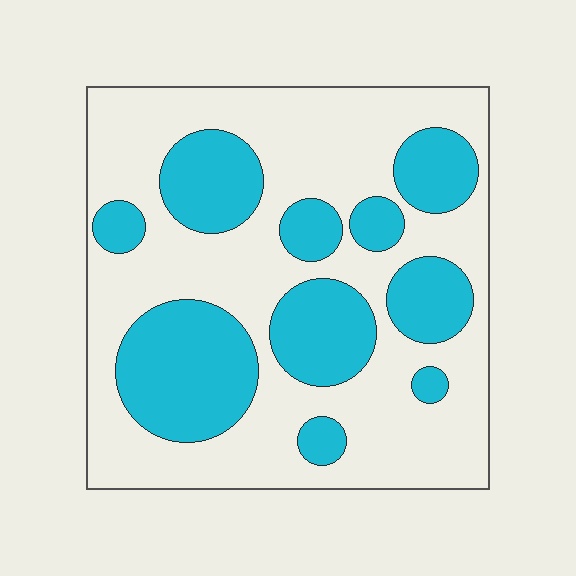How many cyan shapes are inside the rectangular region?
10.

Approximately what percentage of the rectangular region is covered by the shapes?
Approximately 35%.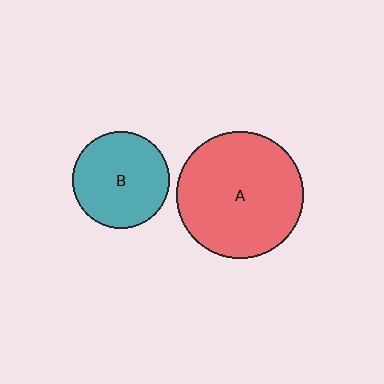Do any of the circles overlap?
No, none of the circles overlap.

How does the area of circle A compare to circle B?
Approximately 1.7 times.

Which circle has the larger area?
Circle A (red).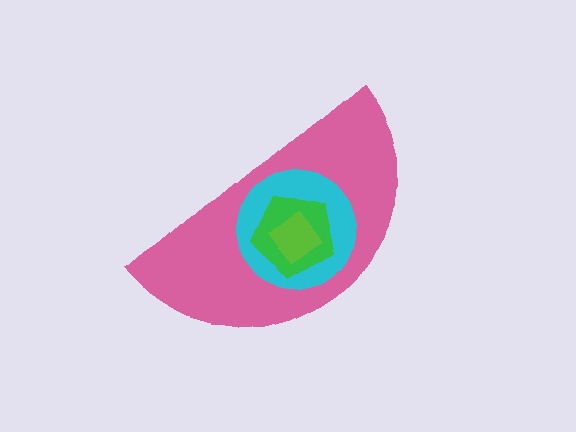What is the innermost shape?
The lime diamond.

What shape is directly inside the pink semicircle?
The cyan circle.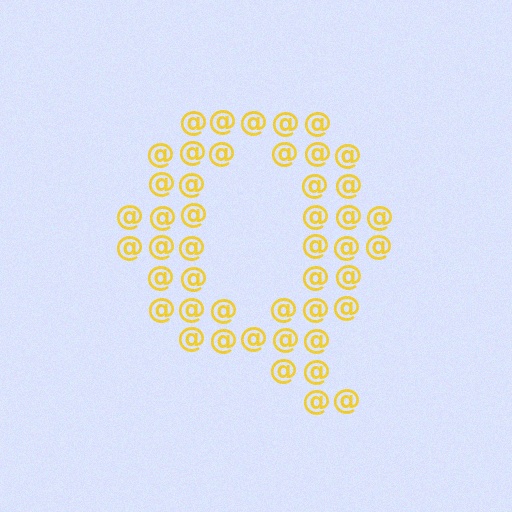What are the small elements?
The small elements are at signs.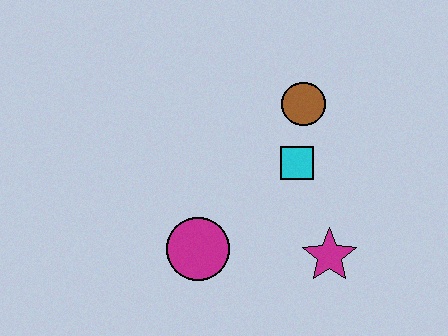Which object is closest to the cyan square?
The brown circle is closest to the cyan square.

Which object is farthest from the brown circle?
The magenta circle is farthest from the brown circle.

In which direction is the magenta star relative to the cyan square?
The magenta star is below the cyan square.